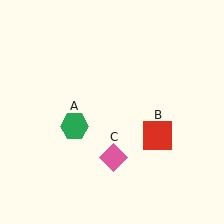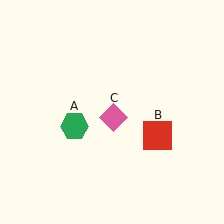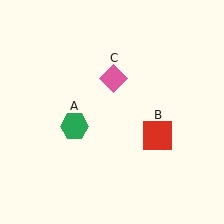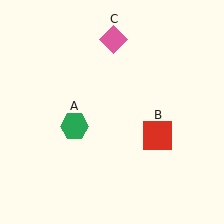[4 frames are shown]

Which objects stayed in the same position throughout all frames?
Green hexagon (object A) and red square (object B) remained stationary.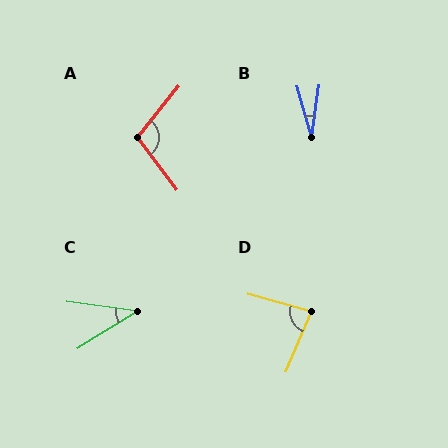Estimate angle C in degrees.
Approximately 40 degrees.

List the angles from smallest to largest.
B (24°), C (40°), D (82°), A (104°).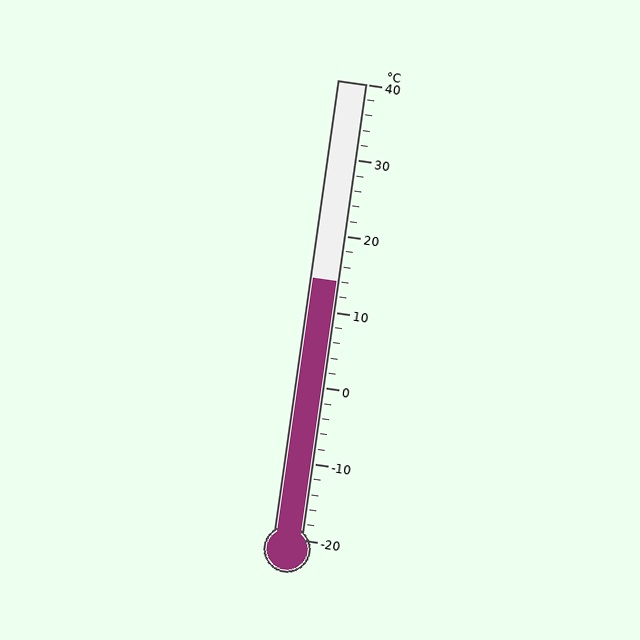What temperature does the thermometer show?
The thermometer shows approximately 14°C.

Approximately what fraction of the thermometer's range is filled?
The thermometer is filled to approximately 55% of its range.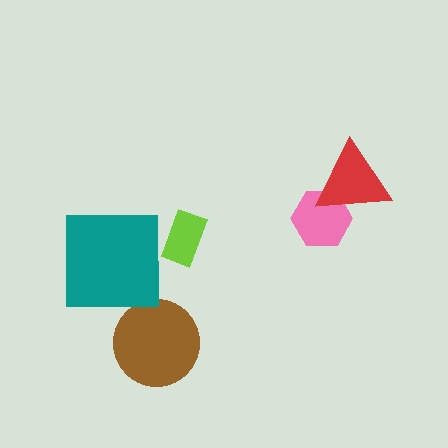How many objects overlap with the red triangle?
1 object overlaps with the red triangle.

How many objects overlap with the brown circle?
0 objects overlap with the brown circle.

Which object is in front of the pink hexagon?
The red triangle is in front of the pink hexagon.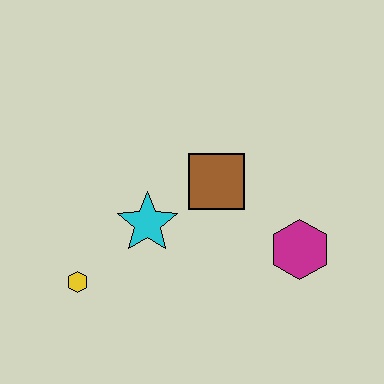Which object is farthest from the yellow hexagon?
The magenta hexagon is farthest from the yellow hexagon.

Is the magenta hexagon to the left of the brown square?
No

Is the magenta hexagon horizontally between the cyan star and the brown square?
No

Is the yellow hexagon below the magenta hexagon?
Yes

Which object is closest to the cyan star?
The brown square is closest to the cyan star.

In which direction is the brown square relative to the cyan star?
The brown square is to the right of the cyan star.